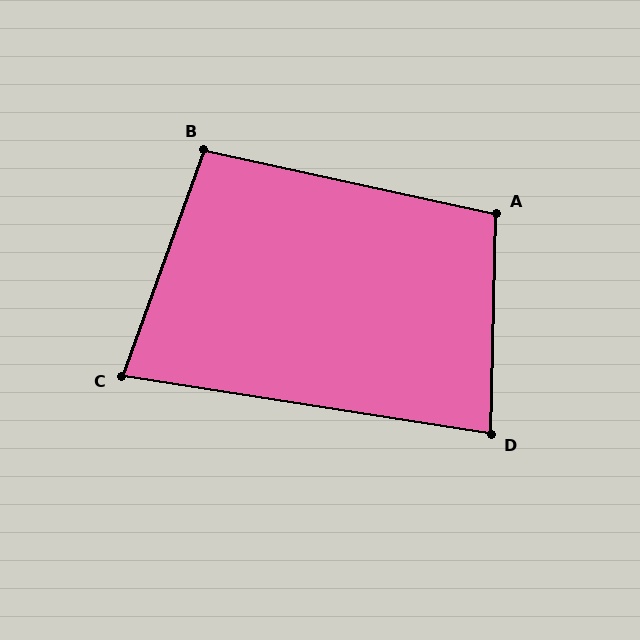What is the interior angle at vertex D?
Approximately 82 degrees (acute).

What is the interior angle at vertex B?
Approximately 98 degrees (obtuse).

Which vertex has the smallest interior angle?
C, at approximately 79 degrees.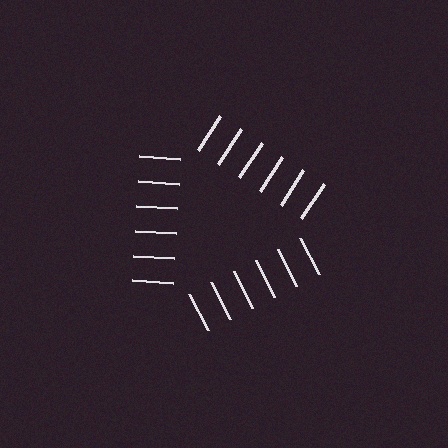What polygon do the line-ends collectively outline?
An illusory triangle — the line segments terminate on its edges but no continuous stroke is drawn.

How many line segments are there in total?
18 — 6 along each of the 3 edges.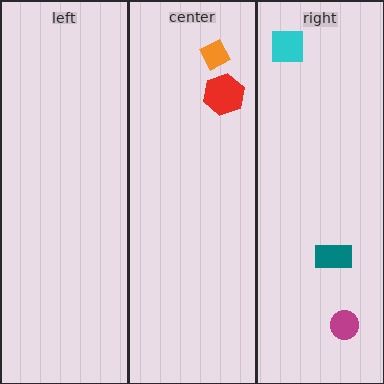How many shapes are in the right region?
3.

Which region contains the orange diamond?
The center region.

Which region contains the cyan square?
The right region.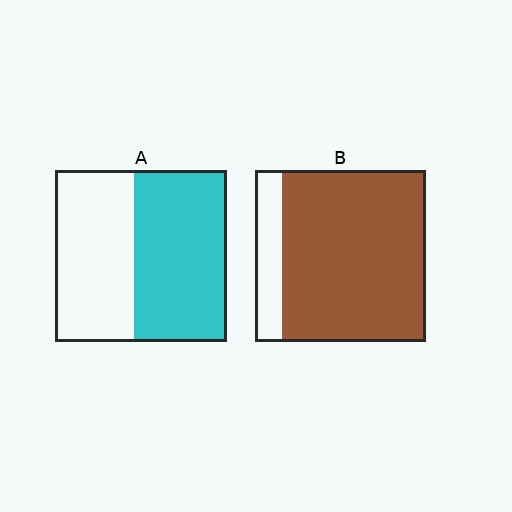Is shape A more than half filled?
Yes.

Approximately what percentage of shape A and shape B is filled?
A is approximately 55% and B is approximately 85%.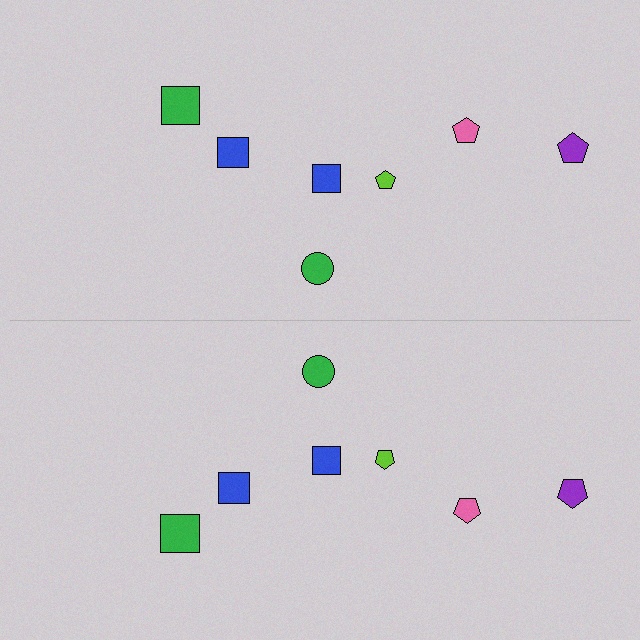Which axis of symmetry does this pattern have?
The pattern has a horizontal axis of symmetry running through the center of the image.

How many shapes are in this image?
There are 14 shapes in this image.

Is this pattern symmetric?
Yes, this pattern has bilateral (reflection) symmetry.